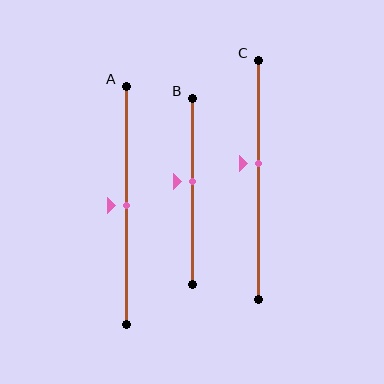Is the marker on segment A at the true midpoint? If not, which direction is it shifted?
Yes, the marker on segment A is at the true midpoint.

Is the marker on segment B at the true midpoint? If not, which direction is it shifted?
No, the marker on segment B is shifted upward by about 5% of the segment length.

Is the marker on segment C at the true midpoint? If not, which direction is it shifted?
No, the marker on segment C is shifted upward by about 7% of the segment length.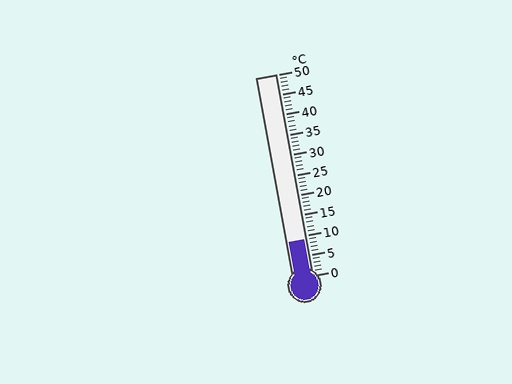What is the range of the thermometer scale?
The thermometer scale ranges from 0°C to 50°C.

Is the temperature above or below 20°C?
The temperature is below 20°C.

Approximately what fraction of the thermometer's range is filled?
The thermometer is filled to approximately 20% of its range.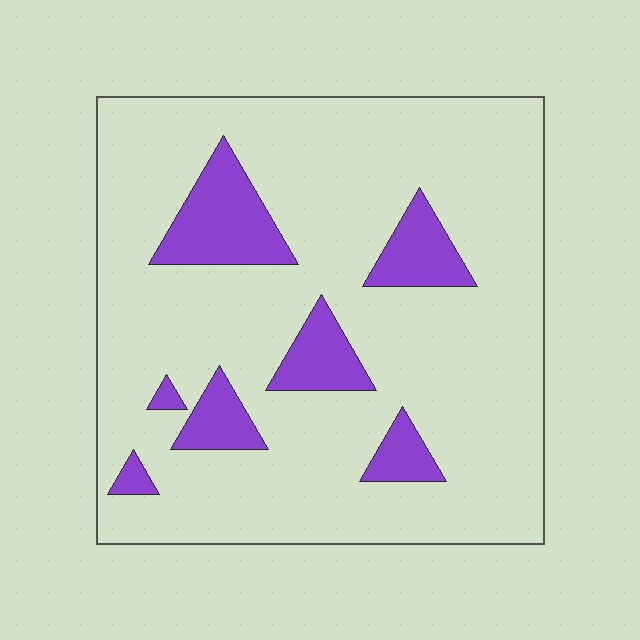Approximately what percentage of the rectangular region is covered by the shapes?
Approximately 15%.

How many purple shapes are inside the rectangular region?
7.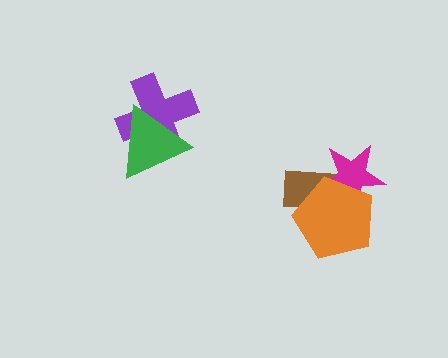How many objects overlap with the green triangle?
1 object overlaps with the green triangle.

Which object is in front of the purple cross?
The green triangle is in front of the purple cross.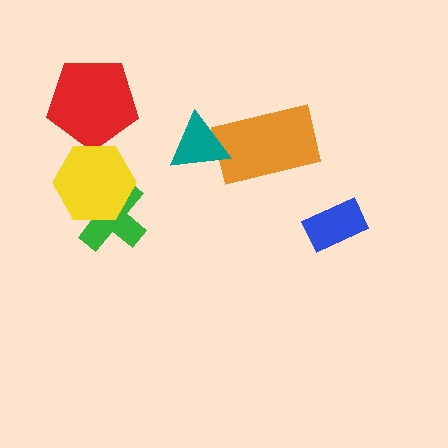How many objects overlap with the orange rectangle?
1 object overlaps with the orange rectangle.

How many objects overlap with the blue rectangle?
0 objects overlap with the blue rectangle.